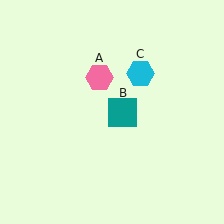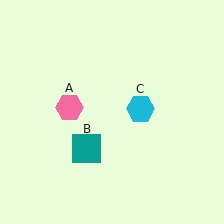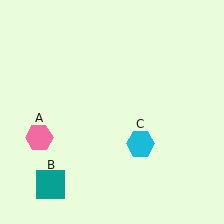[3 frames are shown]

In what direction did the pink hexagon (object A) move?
The pink hexagon (object A) moved down and to the left.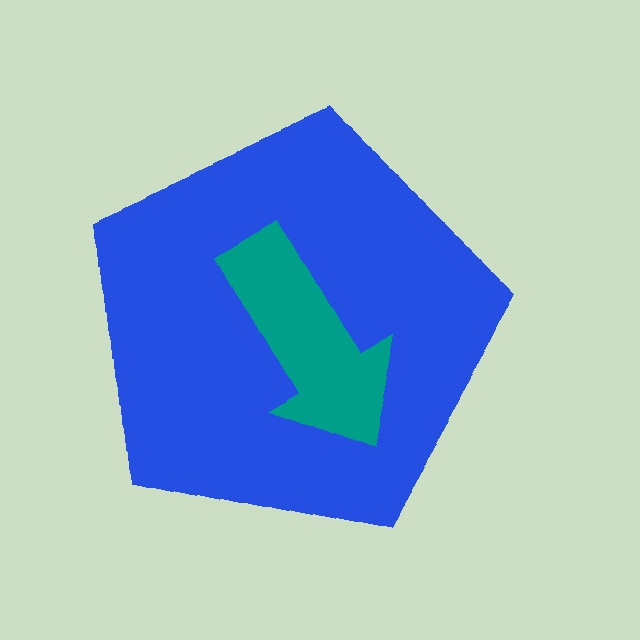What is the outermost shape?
The blue pentagon.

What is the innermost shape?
The teal arrow.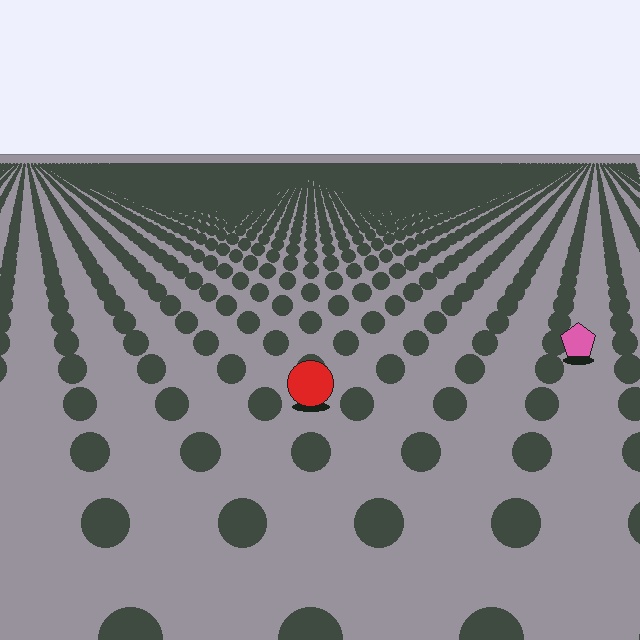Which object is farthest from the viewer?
The pink pentagon is farthest from the viewer. It appears smaller and the ground texture around it is denser.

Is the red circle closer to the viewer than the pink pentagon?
Yes. The red circle is closer — you can tell from the texture gradient: the ground texture is coarser near it.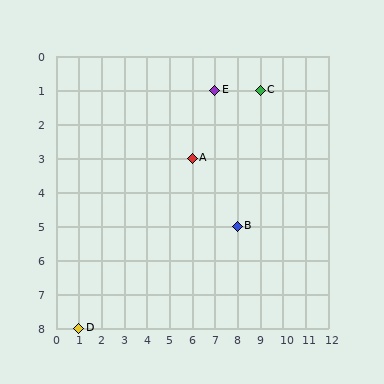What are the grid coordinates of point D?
Point D is at grid coordinates (1, 8).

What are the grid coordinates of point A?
Point A is at grid coordinates (6, 3).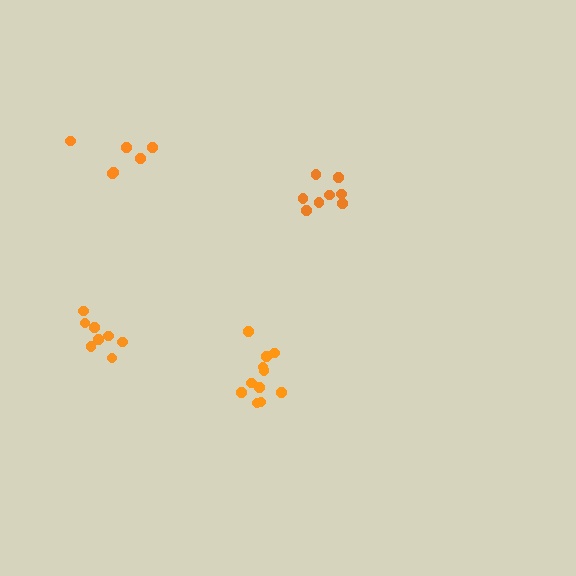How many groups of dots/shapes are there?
There are 4 groups.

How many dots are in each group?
Group 1: 11 dots, Group 2: 6 dots, Group 3: 8 dots, Group 4: 8 dots (33 total).